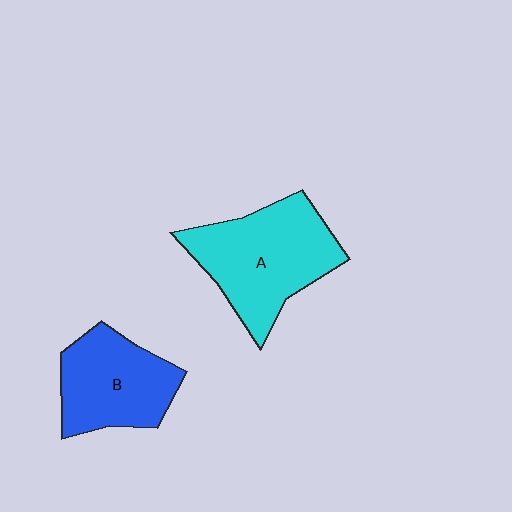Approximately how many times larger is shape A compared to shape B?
Approximately 1.3 times.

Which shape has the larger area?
Shape A (cyan).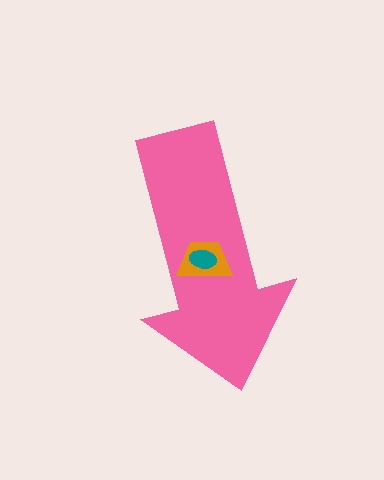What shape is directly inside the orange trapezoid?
The teal ellipse.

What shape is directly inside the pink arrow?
The orange trapezoid.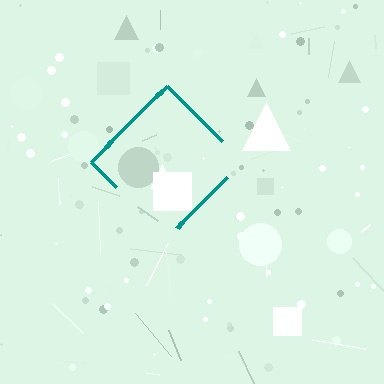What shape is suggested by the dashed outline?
The dashed outline suggests a diamond.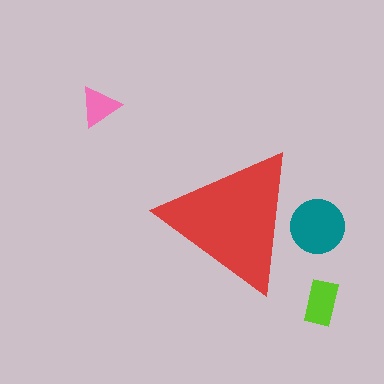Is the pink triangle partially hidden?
No, the pink triangle is fully visible.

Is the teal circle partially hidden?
Yes, the teal circle is partially hidden behind the red triangle.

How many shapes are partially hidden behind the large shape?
1 shape is partially hidden.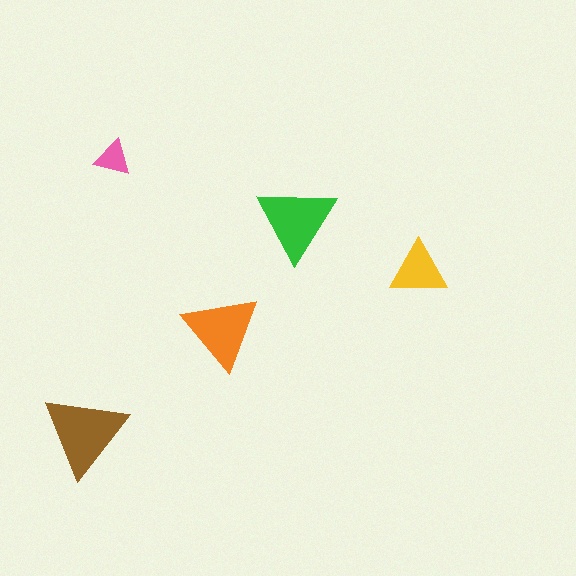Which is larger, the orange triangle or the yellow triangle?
The orange one.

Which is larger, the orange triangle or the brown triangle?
The brown one.